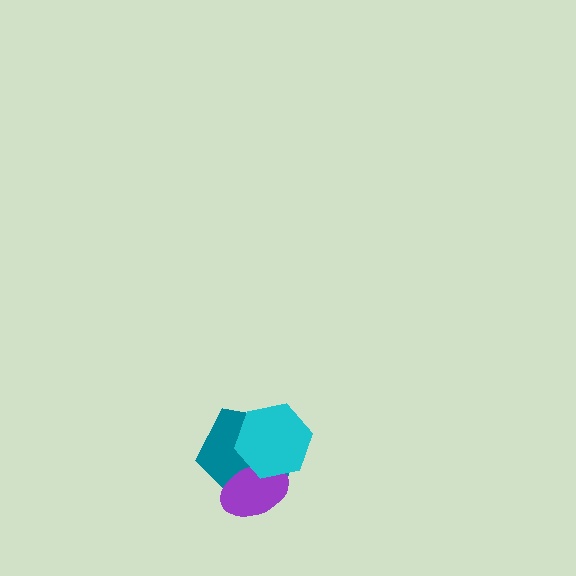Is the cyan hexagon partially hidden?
No, no other shape covers it.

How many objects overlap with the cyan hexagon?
2 objects overlap with the cyan hexagon.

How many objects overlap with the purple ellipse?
2 objects overlap with the purple ellipse.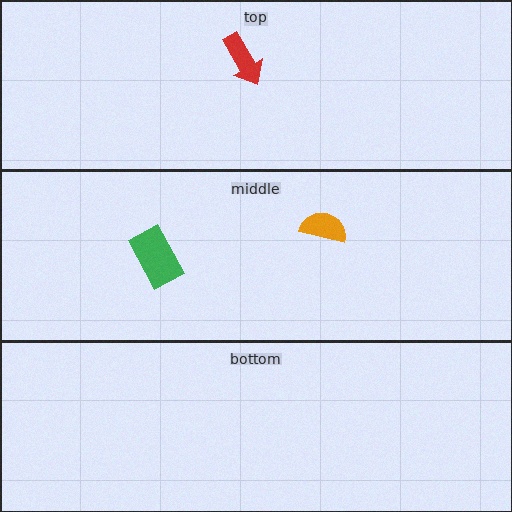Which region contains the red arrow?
The top region.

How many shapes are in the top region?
1.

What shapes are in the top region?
The red arrow.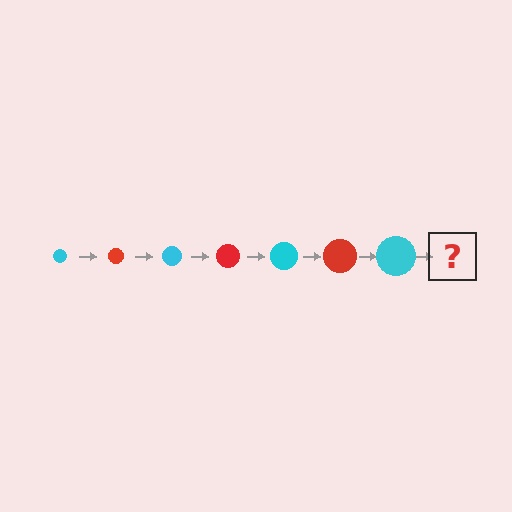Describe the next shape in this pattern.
It should be a red circle, larger than the previous one.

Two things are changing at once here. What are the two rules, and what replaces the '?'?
The two rules are that the circle grows larger each step and the color cycles through cyan and red. The '?' should be a red circle, larger than the previous one.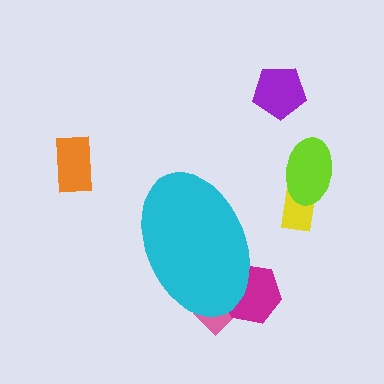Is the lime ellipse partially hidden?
No, the lime ellipse is fully visible.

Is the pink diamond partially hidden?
Yes, the pink diamond is partially hidden behind the cyan ellipse.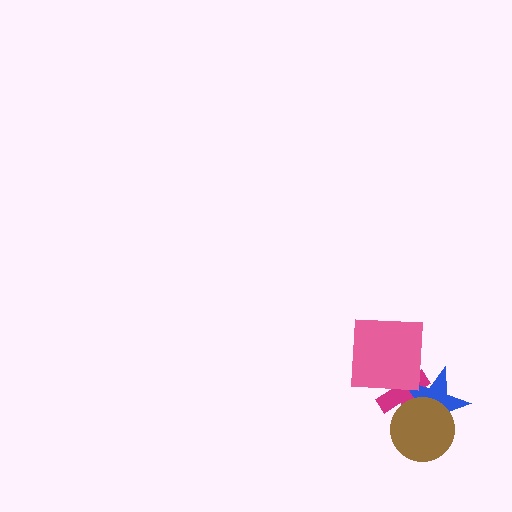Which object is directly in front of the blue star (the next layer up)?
The pink square is directly in front of the blue star.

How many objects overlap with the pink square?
2 objects overlap with the pink square.